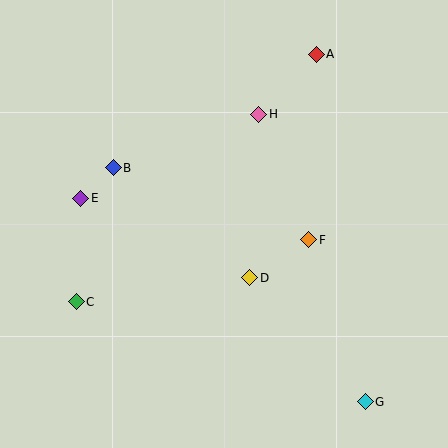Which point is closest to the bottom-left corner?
Point C is closest to the bottom-left corner.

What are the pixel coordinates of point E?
Point E is at (81, 198).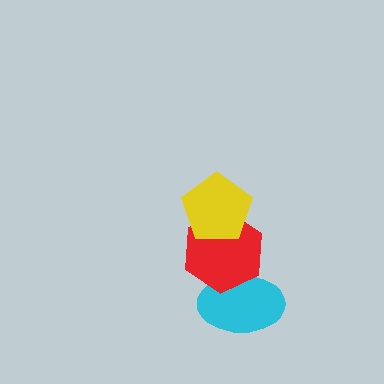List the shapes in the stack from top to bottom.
From top to bottom: the yellow pentagon, the red hexagon, the cyan ellipse.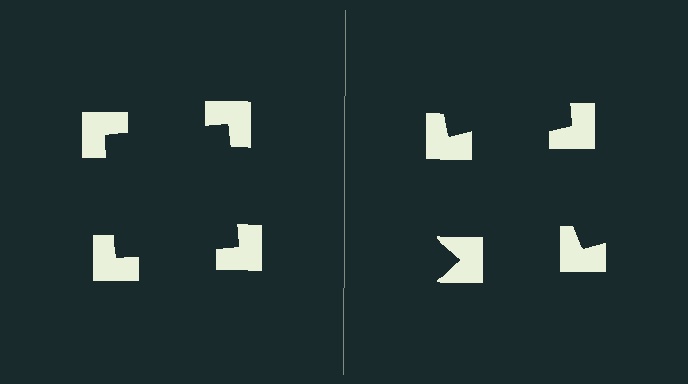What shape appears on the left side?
An illusory square.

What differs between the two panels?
The notched squares are positioned identically on both sides; only the wedge orientations differ. On the left they align to a square; on the right they are misaligned.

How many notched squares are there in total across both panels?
8 — 4 on each side.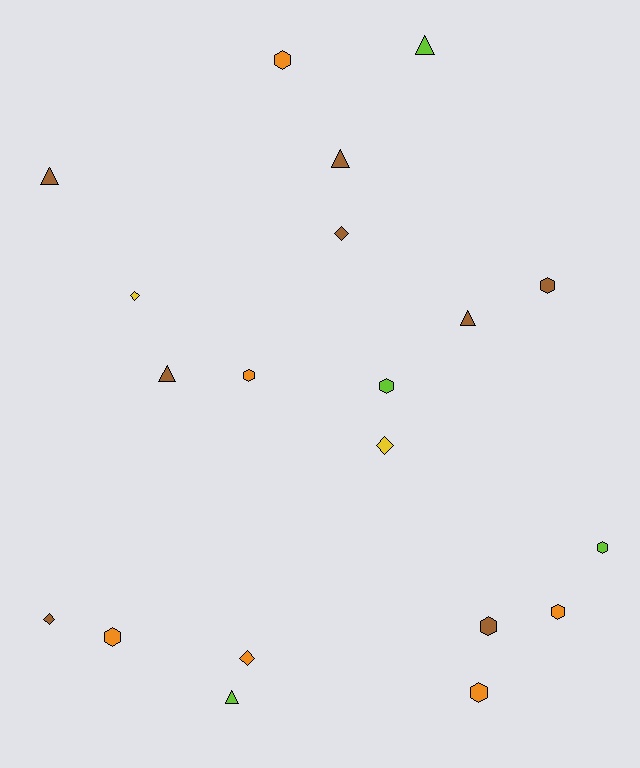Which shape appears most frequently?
Hexagon, with 9 objects.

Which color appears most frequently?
Brown, with 8 objects.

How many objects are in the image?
There are 20 objects.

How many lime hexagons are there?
There are 2 lime hexagons.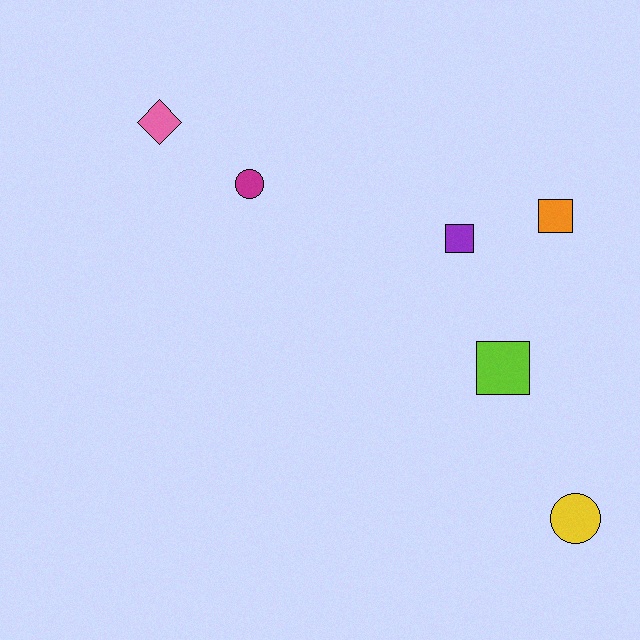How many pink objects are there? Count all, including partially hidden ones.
There is 1 pink object.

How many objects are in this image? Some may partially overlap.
There are 6 objects.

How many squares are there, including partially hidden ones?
There are 3 squares.